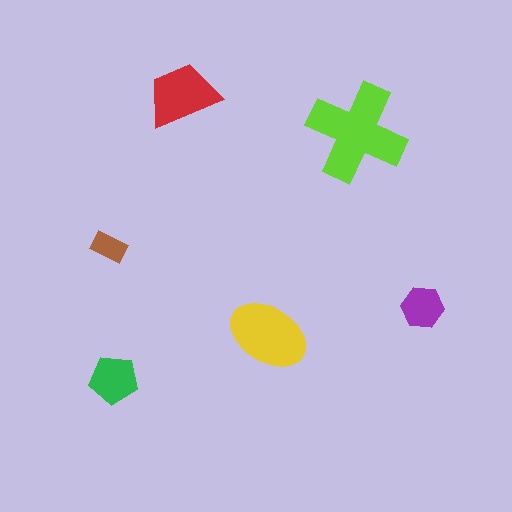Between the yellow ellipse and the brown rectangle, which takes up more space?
The yellow ellipse.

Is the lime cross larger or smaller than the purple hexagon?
Larger.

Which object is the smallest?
The brown rectangle.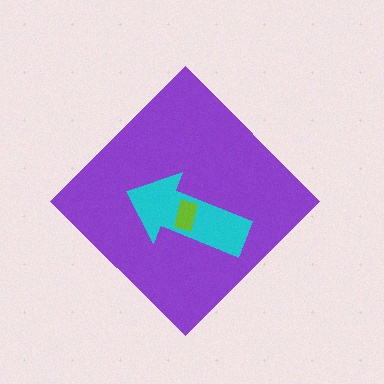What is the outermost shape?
The purple diamond.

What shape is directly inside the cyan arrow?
The lime rectangle.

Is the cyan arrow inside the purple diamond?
Yes.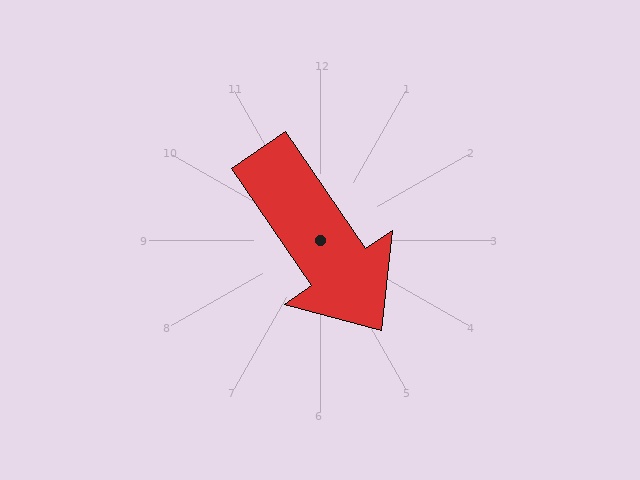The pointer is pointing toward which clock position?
Roughly 5 o'clock.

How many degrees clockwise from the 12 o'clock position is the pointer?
Approximately 146 degrees.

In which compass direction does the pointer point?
Southeast.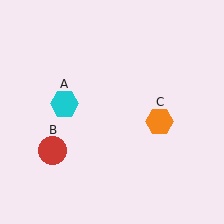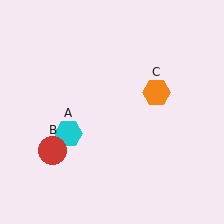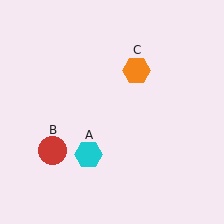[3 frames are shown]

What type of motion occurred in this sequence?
The cyan hexagon (object A), orange hexagon (object C) rotated counterclockwise around the center of the scene.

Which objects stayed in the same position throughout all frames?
Red circle (object B) remained stationary.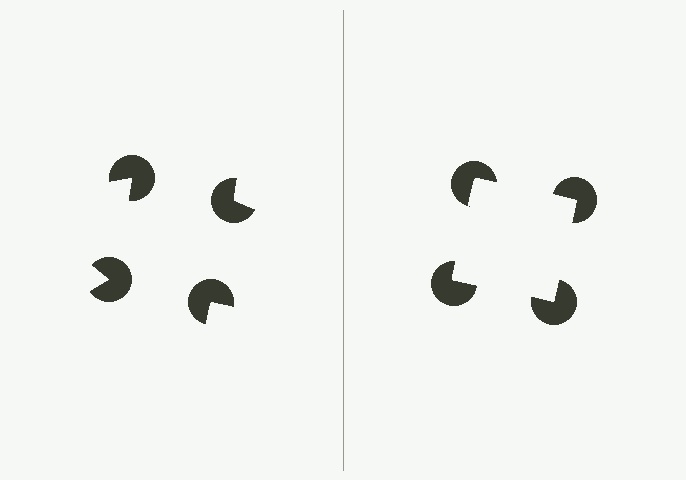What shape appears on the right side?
An illusory square.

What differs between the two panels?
The pac-man discs are positioned identically on both sides; only the wedge orientations differ. On the right they align to a square; on the left they are misaligned.